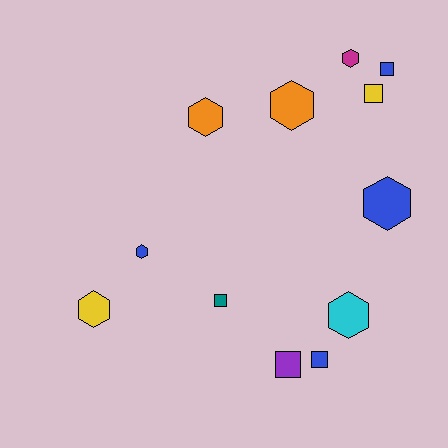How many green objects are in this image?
There are no green objects.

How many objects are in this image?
There are 12 objects.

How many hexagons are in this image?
There are 7 hexagons.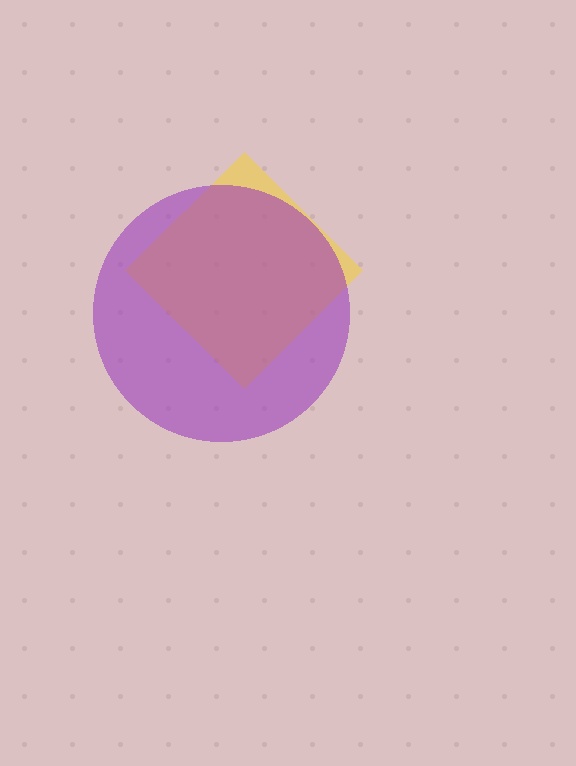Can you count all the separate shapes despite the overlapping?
Yes, there are 2 separate shapes.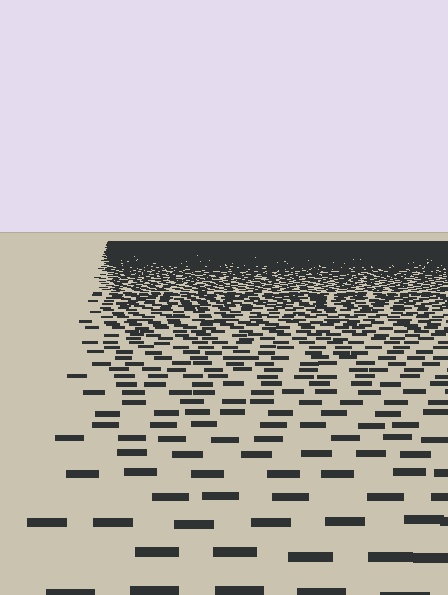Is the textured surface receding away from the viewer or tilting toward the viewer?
The surface is receding away from the viewer. Texture elements get smaller and denser toward the top.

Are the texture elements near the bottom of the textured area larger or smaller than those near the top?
Larger. Near the bottom, elements are closer to the viewer and appear at a bigger on-screen size.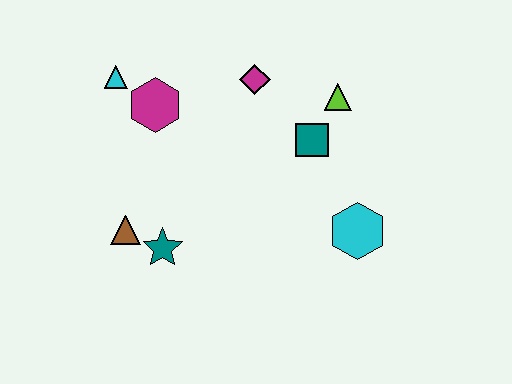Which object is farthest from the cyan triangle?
The cyan hexagon is farthest from the cyan triangle.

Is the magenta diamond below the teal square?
No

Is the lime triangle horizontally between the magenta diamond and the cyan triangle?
No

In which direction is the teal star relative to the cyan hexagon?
The teal star is to the left of the cyan hexagon.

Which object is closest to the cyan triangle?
The magenta hexagon is closest to the cyan triangle.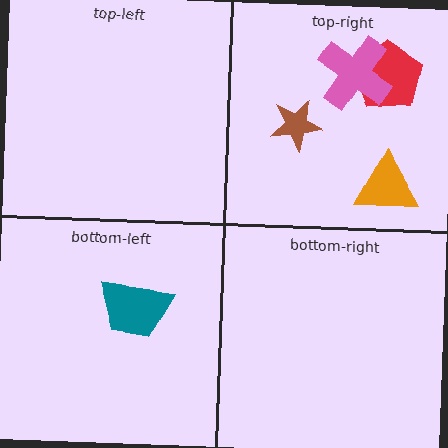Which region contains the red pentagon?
The top-right region.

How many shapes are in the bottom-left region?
1.